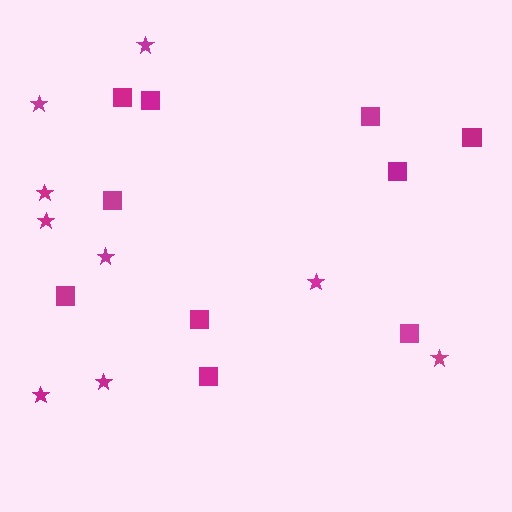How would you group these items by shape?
There are 2 groups: one group of stars (9) and one group of squares (10).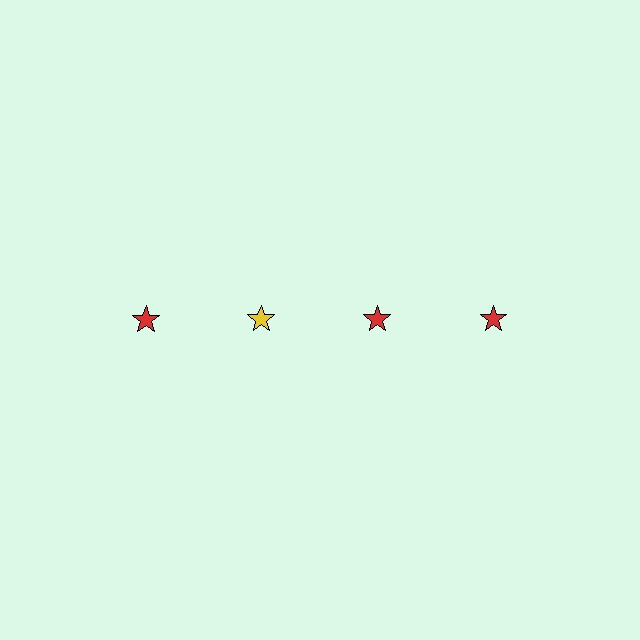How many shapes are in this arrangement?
There are 4 shapes arranged in a grid pattern.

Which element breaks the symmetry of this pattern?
The yellow star in the top row, second from left column breaks the symmetry. All other shapes are red stars.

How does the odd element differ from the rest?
It has a different color: yellow instead of red.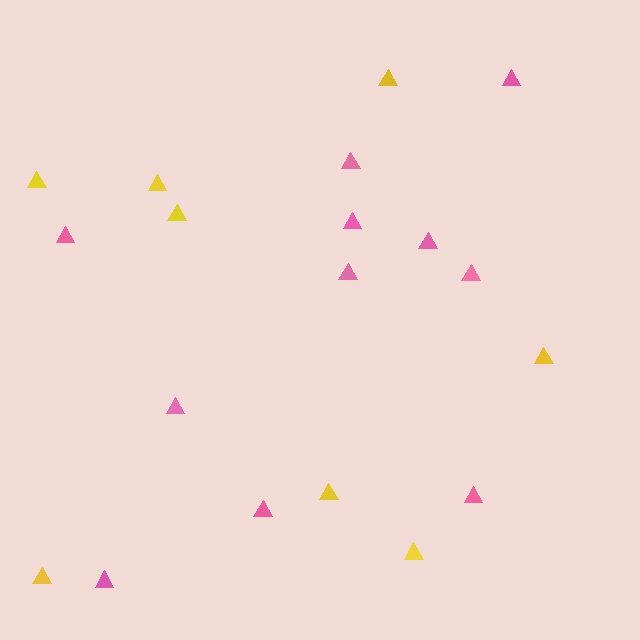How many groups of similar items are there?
There are 2 groups: one group of pink triangles (11) and one group of yellow triangles (8).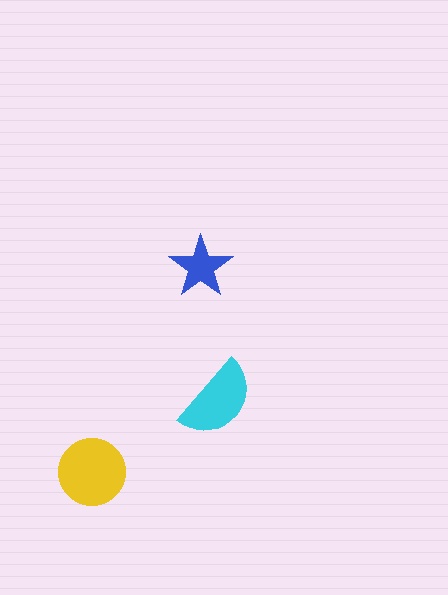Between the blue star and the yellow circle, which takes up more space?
The yellow circle.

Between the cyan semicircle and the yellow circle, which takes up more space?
The yellow circle.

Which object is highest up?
The blue star is topmost.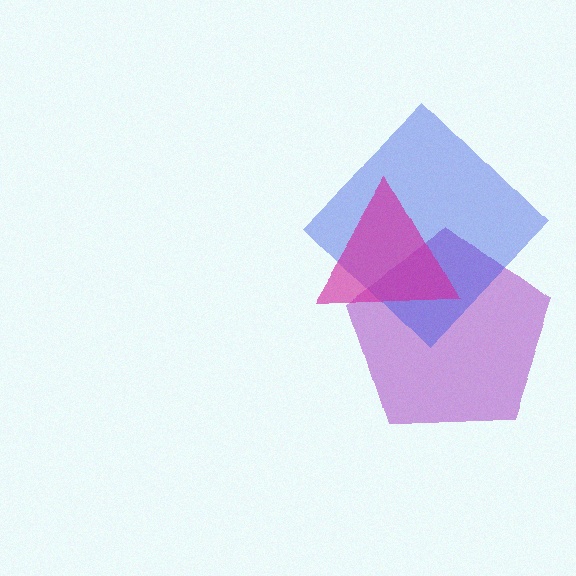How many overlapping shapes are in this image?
There are 3 overlapping shapes in the image.